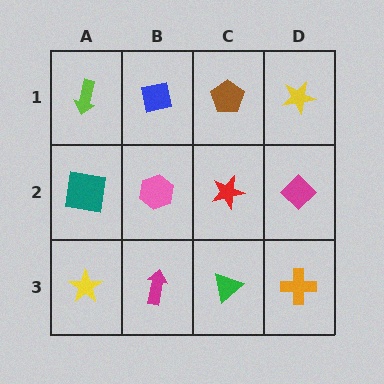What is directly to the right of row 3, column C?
An orange cross.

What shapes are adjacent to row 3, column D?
A magenta diamond (row 2, column D), a green triangle (row 3, column C).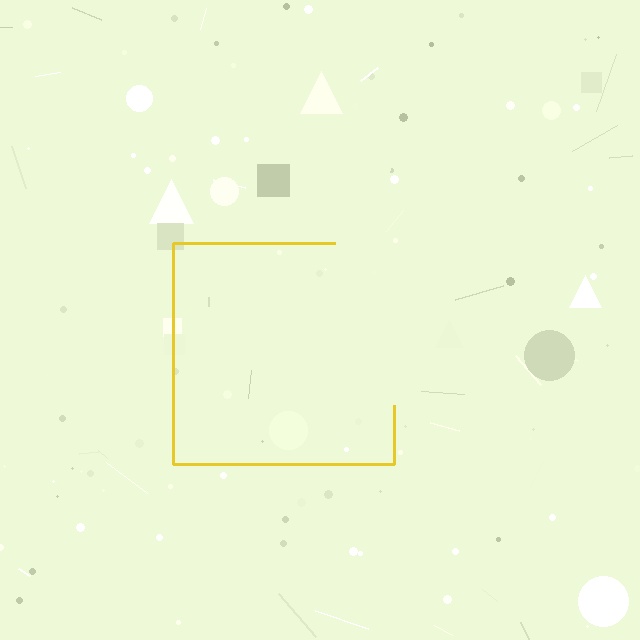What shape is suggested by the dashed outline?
The dashed outline suggests a square.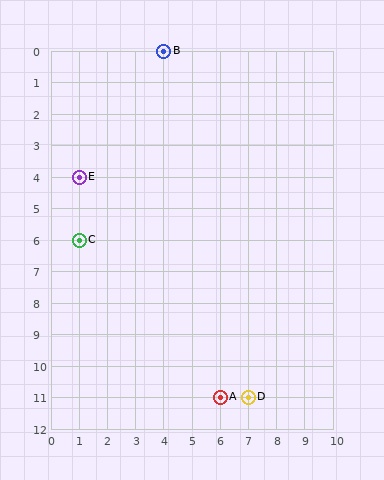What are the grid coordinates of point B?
Point B is at grid coordinates (4, 0).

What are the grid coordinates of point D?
Point D is at grid coordinates (7, 11).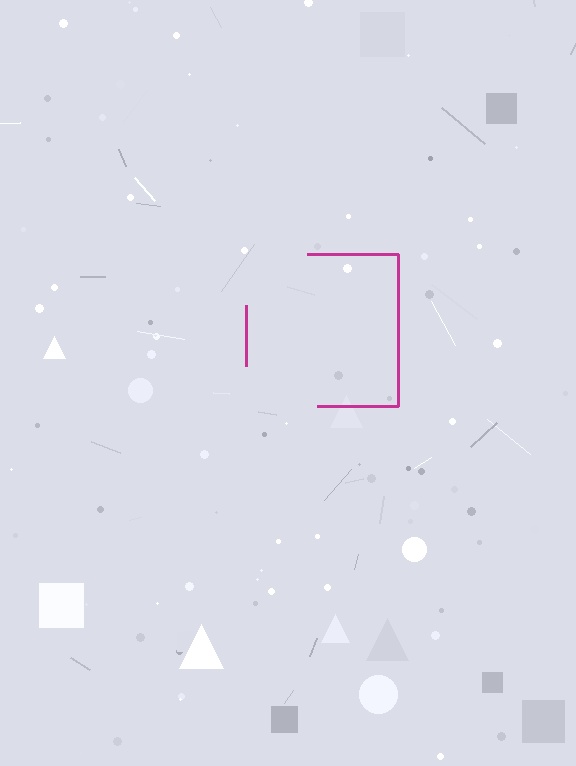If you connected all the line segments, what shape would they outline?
They would outline a square.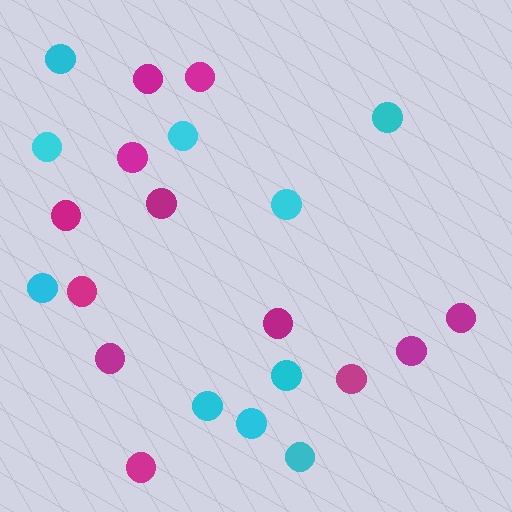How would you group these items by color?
There are 2 groups: one group of magenta circles (12) and one group of cyan circles (10).